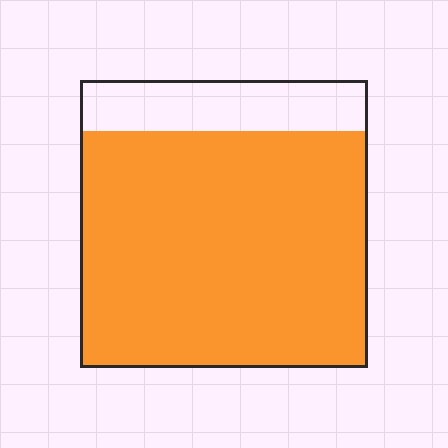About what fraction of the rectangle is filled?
About five sixths (5/6).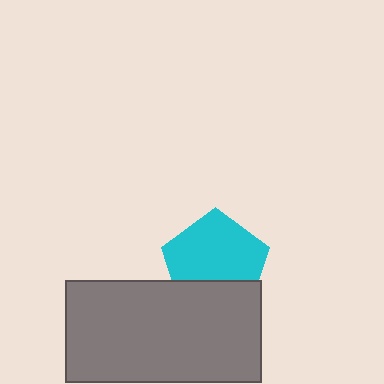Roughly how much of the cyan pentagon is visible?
Most of it is visible (roughly 68%).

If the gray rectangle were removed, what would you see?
You would see the complete cyan pentagon.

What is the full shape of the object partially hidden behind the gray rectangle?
The partially hidden object is a cyan pentagon.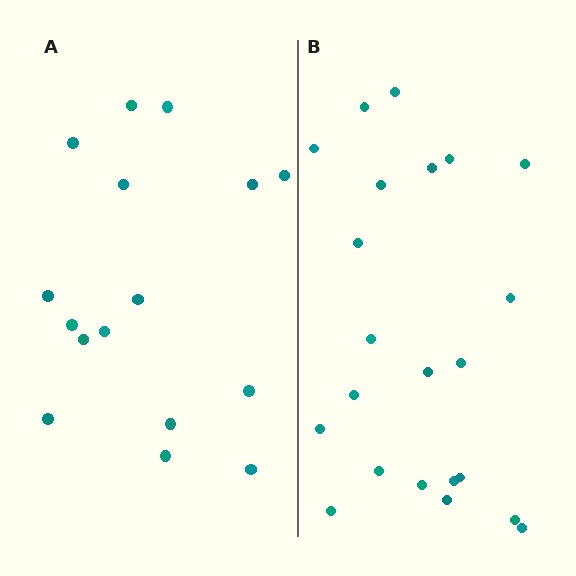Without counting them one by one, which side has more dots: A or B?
Region B (the right region) has more dots.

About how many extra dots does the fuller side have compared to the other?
Region B has about 6 more dots than region A.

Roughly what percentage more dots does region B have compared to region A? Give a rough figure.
About 40% more.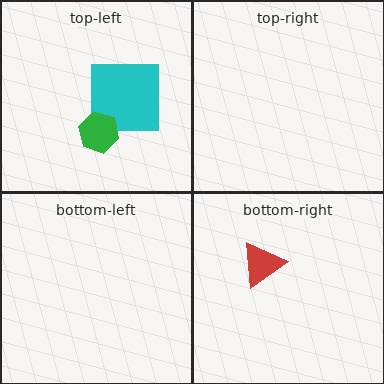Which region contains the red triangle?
The bottom-right region.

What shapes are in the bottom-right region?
The red triangle.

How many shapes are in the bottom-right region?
1.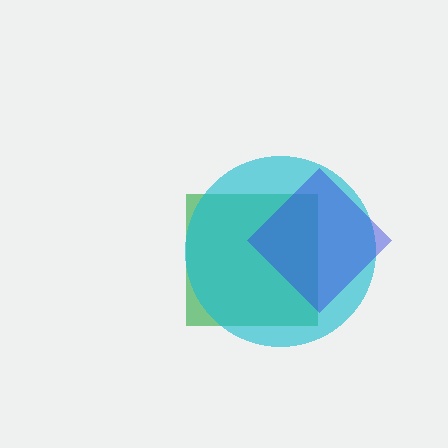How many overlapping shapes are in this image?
There are 3 overlapping shapes in the image.